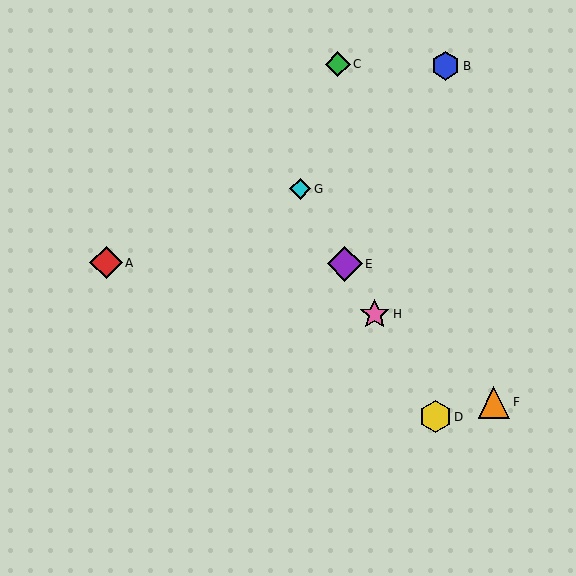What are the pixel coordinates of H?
Object H is at (375, 314).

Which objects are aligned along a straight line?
Objects D, E, G, H are aligned along a straight line.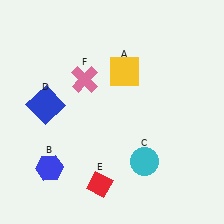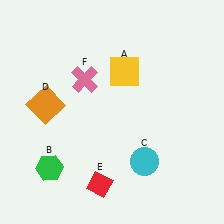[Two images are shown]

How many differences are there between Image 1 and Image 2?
There are 2 differences between the two images.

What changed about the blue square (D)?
In Image 1, D is blue. In Image 2, it changed to orange.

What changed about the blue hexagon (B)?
In Image 1, B is blue. In Image 2, it changed to green.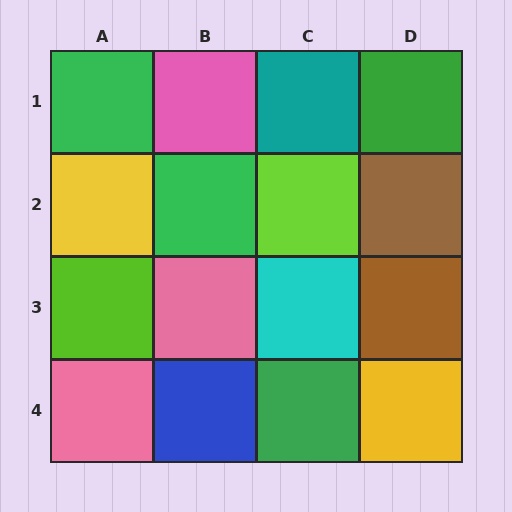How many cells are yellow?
2 cells are yellow.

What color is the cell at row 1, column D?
Green.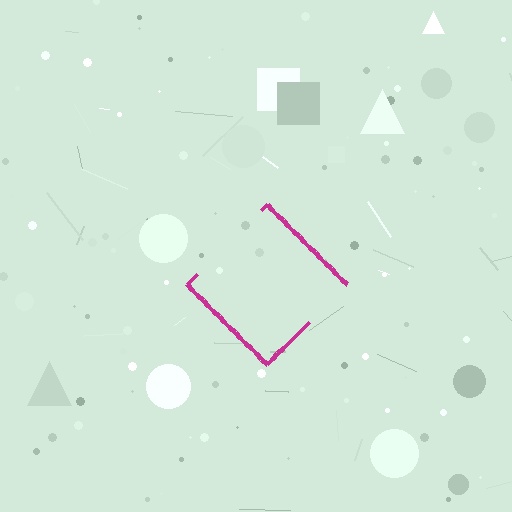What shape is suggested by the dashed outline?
The dashed outline suggests a diamond.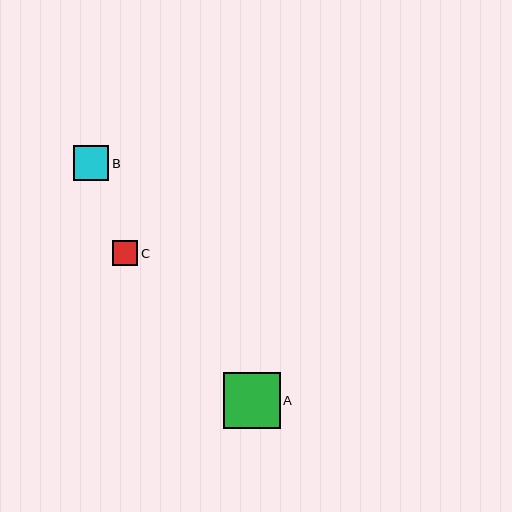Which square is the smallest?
Square C is the smallest with a size of approximately 25 pixels.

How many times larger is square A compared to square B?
Square A is approximately 1.6 times the size of square B.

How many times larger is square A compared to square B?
Square A is approximately 1.6 times the size of square B.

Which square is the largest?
Square A is the largest with a size of approximately 57 pixels.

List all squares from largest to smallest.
From largest to smallest: A, B, C.